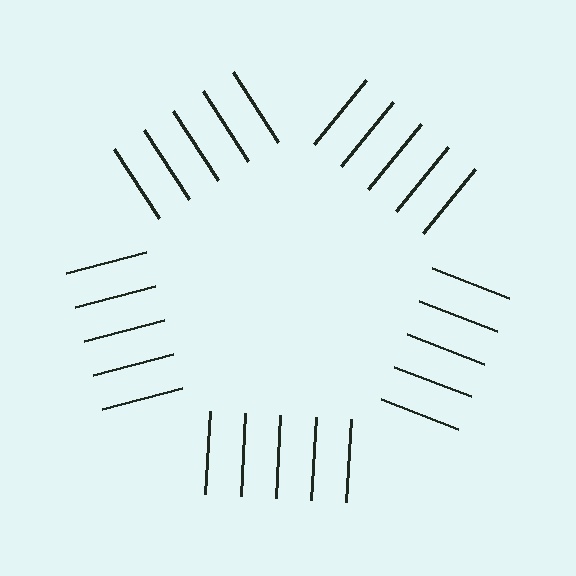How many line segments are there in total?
25 — 5 along each of the 5 edges.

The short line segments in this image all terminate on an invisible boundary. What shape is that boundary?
An illusory pentagon — the line segments terminate on its edges but no continuous stroke is drawn.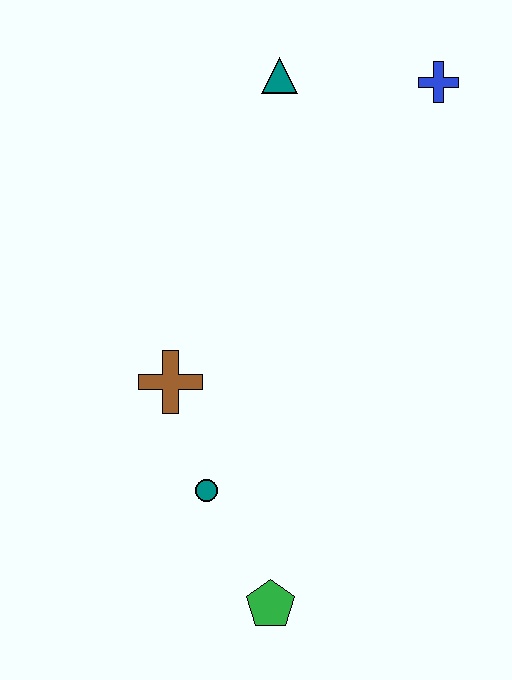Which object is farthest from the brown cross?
The blue cross is farthest from the brown cross.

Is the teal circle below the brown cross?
Yes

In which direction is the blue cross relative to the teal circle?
The blue cross is above the teal circle.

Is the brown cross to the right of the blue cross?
No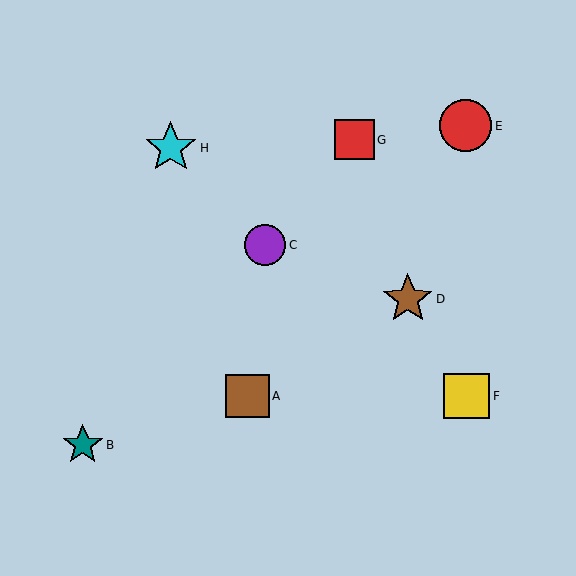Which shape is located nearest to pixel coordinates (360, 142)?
The red square (labeled G) at (354, 140) is nearest to that location.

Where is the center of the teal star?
The center of the teal star is at (83, 445).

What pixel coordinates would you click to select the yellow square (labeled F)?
Click at (467, 396) to select the yellow square F.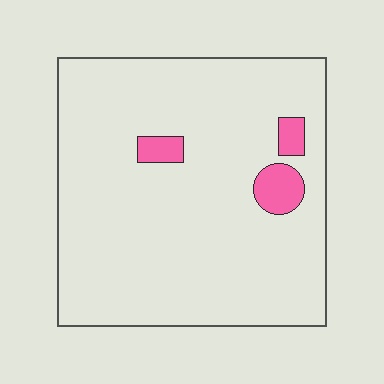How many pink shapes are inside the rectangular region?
3.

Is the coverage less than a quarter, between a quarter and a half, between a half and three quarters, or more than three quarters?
Less than a quarter.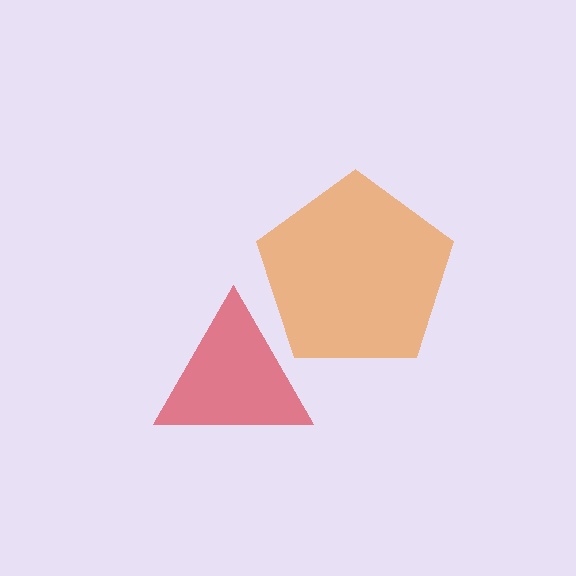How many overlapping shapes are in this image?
There are 2 overlapping shapes in the image.